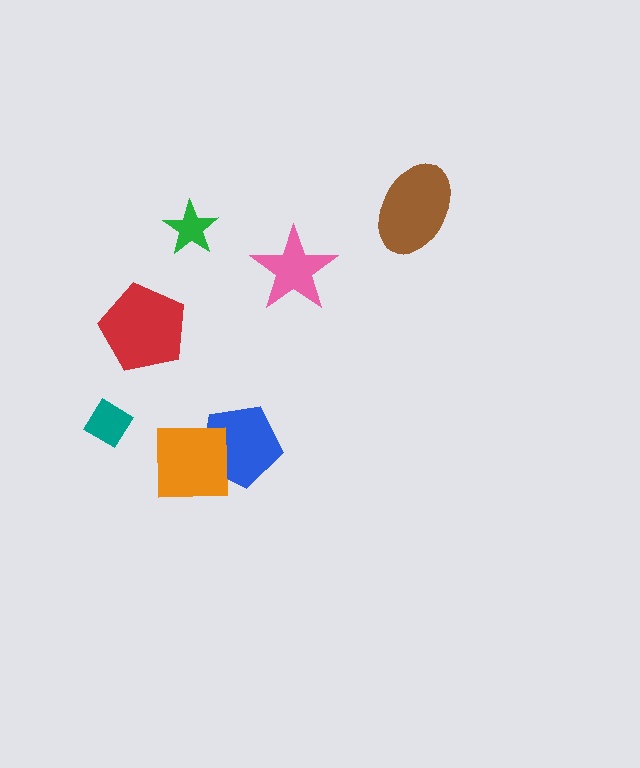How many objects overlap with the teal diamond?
0 objects overlap with the teal diamond.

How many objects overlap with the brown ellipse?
0 objects overlap with the brown ellipse.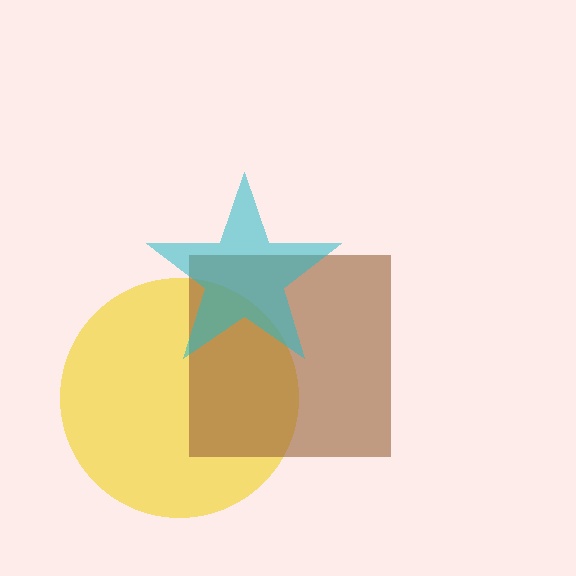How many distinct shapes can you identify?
There are 3 distinct shapes: a yellow circle, a brown square, a cyan star.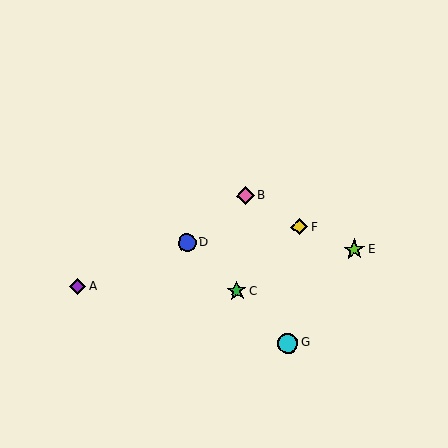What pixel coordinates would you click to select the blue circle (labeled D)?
Click at (187, 243) to select the blue circle D.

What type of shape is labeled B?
Shape B is a pink diamond.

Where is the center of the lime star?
The center of the lime star is at (354, 250).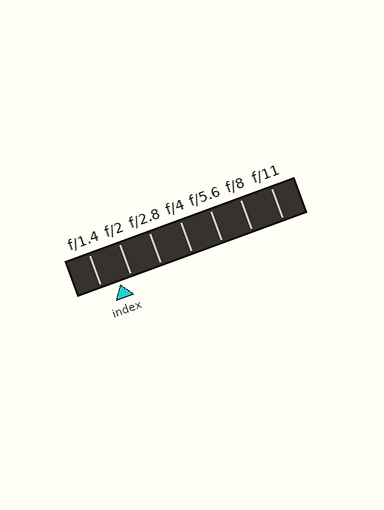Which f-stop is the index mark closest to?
The index mark is closest to f/2.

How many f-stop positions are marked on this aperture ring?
There are 7 f-stop positions marked.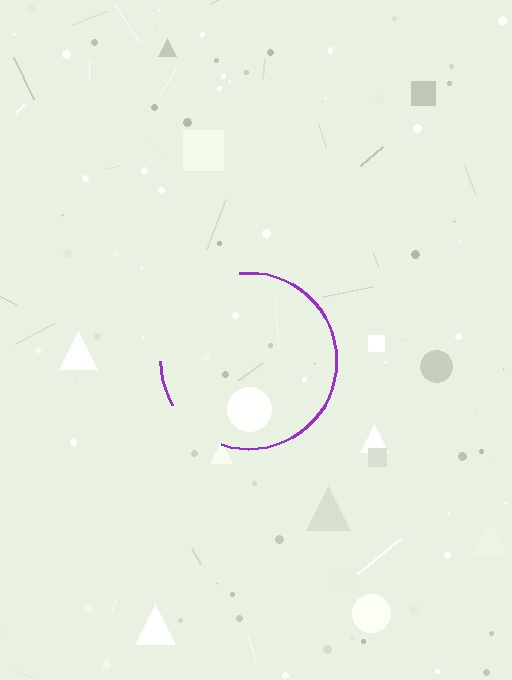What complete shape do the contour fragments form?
The contour fragments form a circle.